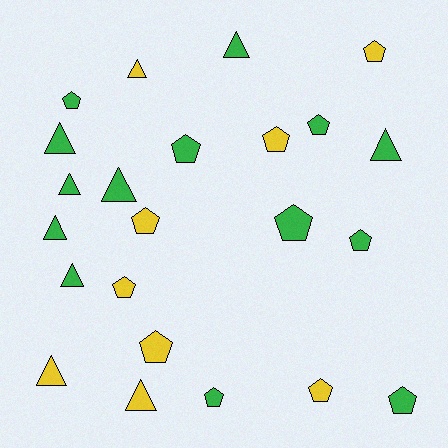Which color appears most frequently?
Green, with 14 objects.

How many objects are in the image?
There are 23 objects.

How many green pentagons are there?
There are 7 green pentagons.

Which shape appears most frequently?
Pentagon, with 13 objects.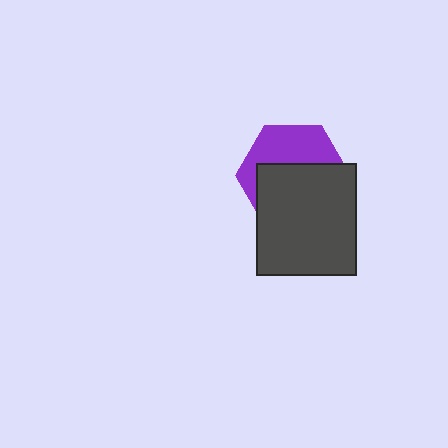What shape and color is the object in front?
The object in front is a dark gray rectangle.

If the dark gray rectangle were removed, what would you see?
You would see the complete purple hexagon.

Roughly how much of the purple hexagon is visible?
A small part of it is visible (roughly 41%).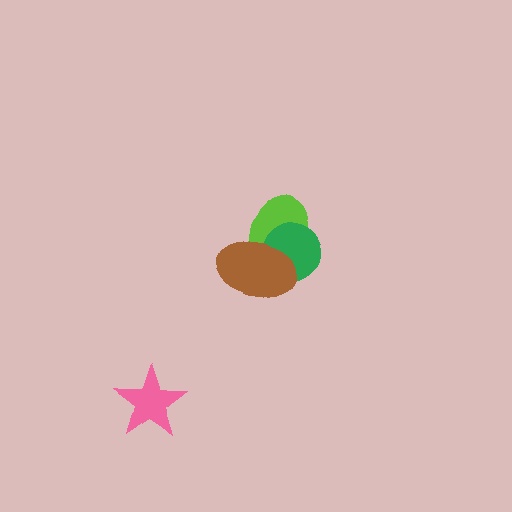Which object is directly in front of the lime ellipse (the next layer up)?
The green circle is directly in front of the lime ellipse.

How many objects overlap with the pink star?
0 objects overlap with the pink star.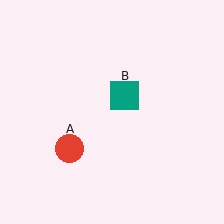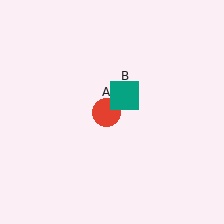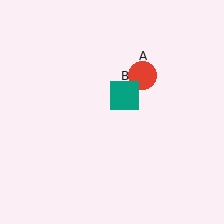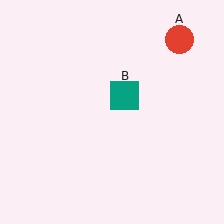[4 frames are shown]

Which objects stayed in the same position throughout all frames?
Teal square (object B) remained stationary.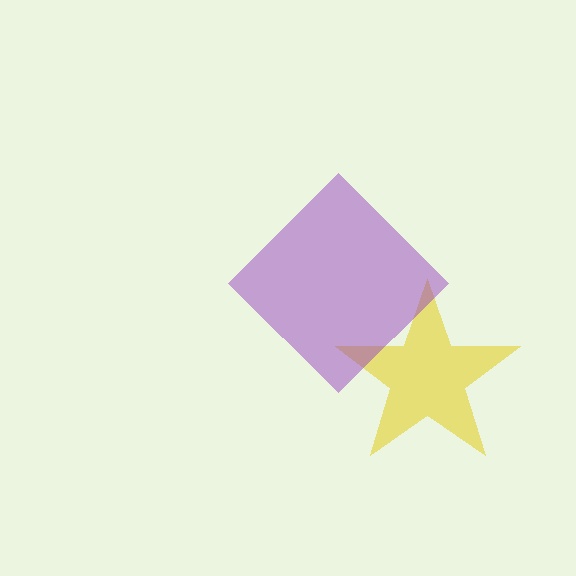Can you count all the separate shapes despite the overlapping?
Yes, there are 2 separate shapes.